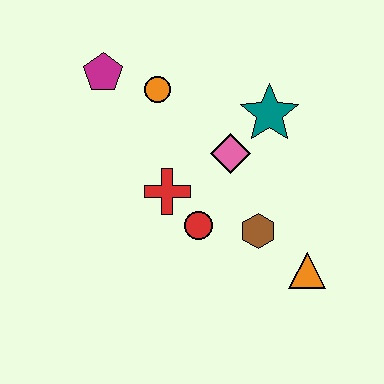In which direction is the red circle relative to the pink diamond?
The red circle is below the pink diamond.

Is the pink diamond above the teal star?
No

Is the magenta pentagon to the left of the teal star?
Yes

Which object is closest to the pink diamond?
The teal star is closest to the pink diamond.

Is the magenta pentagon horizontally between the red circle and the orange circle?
No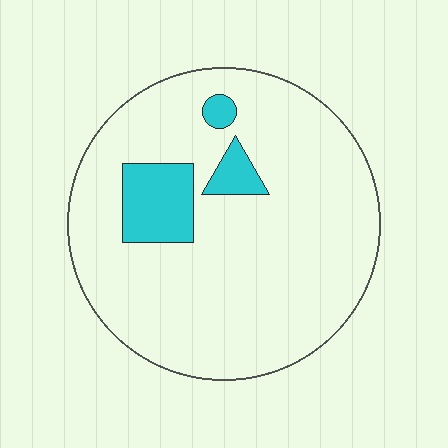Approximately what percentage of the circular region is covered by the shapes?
Approximately 10%.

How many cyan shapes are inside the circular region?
3.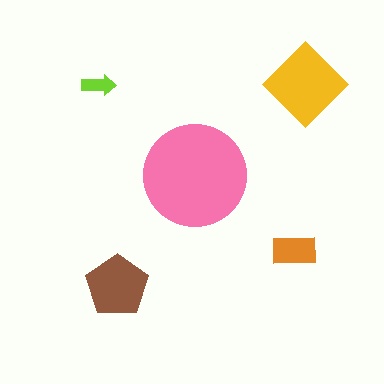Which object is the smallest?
The lime arrow.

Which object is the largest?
The pink circle.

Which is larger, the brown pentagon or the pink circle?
The pink circle.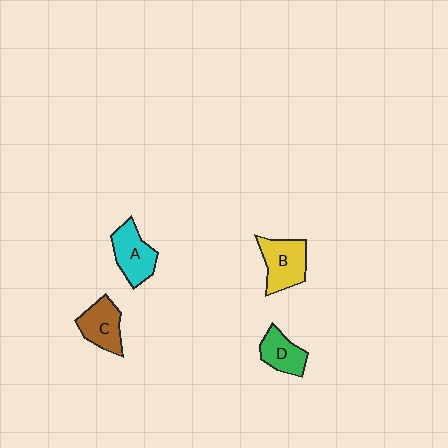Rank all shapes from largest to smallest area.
From largest to smallest: B (yellow), A (cyan), C (brown), D (green).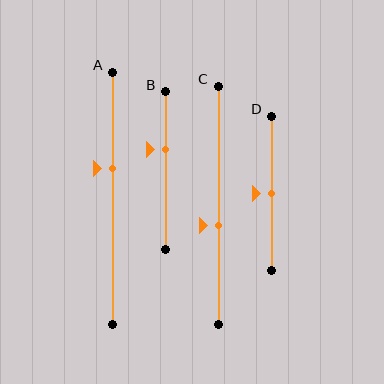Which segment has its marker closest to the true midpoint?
Segment D has its marker closest to the true midpoint.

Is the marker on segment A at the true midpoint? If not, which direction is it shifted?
No, the marker on segment A is shifted upward by about 12% of the segment length.